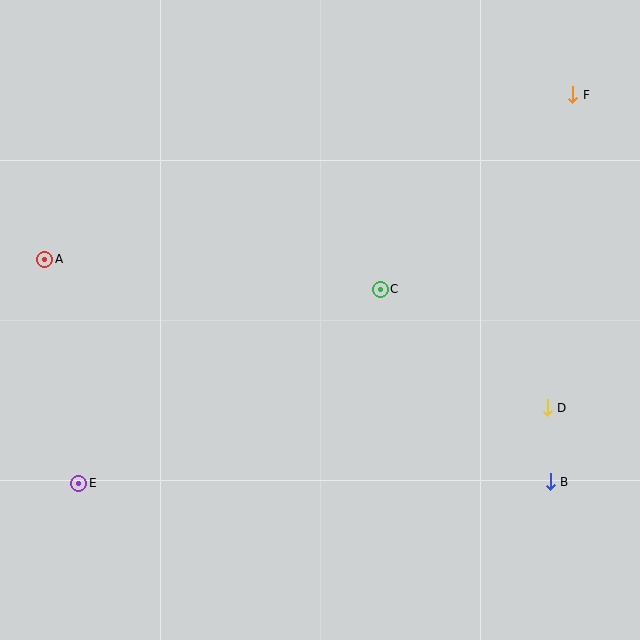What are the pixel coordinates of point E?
Point E is at (79, 483).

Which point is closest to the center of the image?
Point C at (380, 289) is closest to the center.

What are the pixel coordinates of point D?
Point D is at (547, 408).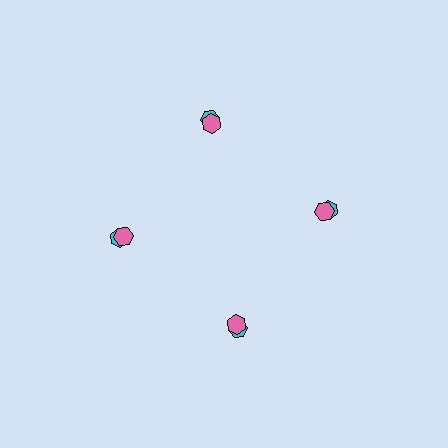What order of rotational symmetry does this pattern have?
This pattern has 4-fold rotational symmetry.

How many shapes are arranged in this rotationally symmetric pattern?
There are 8 shapes, arranged in 4 groups of 2.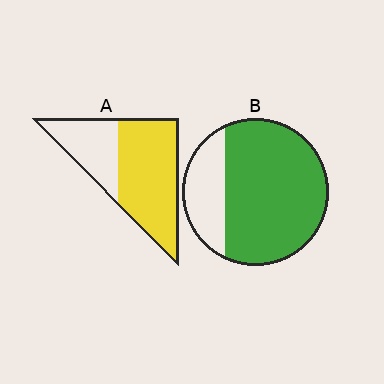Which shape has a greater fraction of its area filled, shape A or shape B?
Shape B.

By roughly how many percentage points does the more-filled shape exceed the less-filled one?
By roughly 10 percentage points (B over A).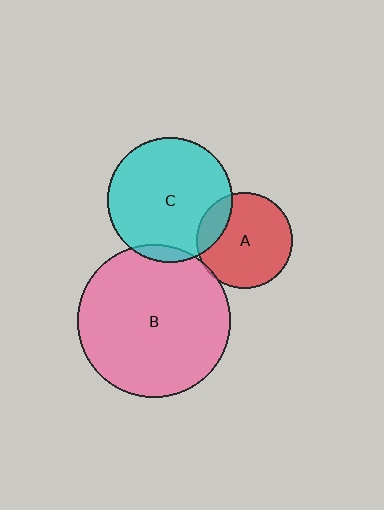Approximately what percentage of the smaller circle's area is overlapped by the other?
Approximately 5%.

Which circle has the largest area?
Circle B (pink).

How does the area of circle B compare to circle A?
Approximately 2.6 times.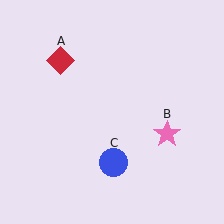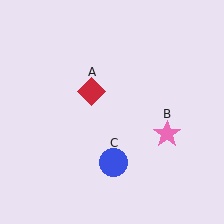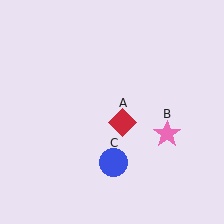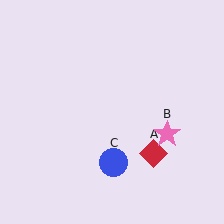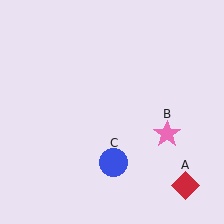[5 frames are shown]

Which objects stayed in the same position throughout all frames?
Pink star (object B) and blue circle (object C) remained stationary.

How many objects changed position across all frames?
1 object changed position: red diamond (object A).